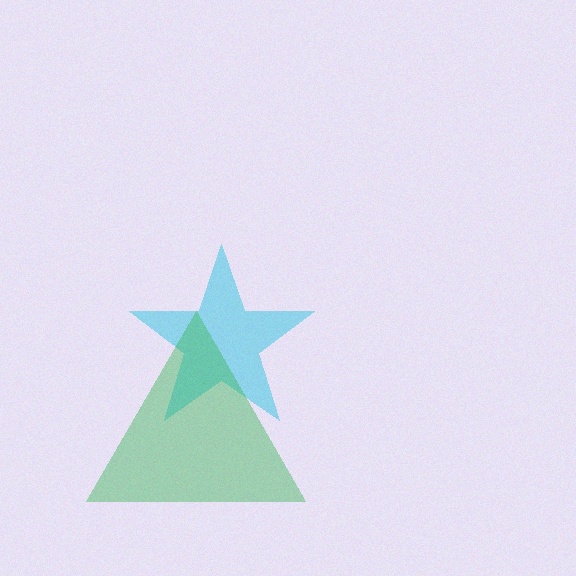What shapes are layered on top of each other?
The layered shapes are: a cyan star, a green triangle.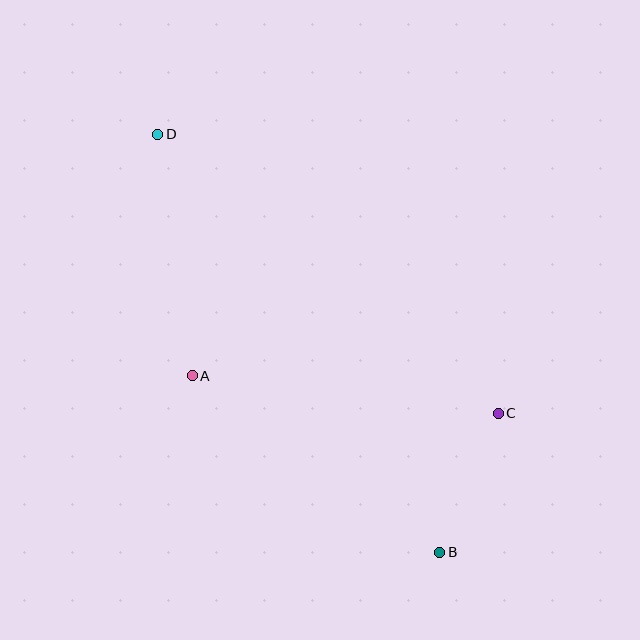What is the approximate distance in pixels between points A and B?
The distance between A and B is approximately 304 pixels.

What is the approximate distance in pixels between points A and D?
The distance between A and D is approximately 244 pixels.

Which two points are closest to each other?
Points B and C are closest to each other.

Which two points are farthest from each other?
Points B and D are farthest from each other.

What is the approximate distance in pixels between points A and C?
The distance between A and C is approximately 308 pixels.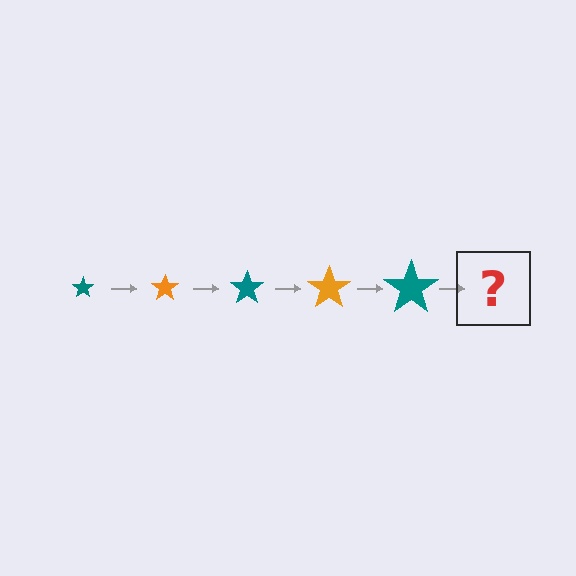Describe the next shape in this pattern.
It should be an orange star, larger than the previous one.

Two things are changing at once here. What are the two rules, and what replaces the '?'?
The two rules are that the star grows larger each step and the color cycles through teal and orange. The '?' should be an orange star, larger than the previous one.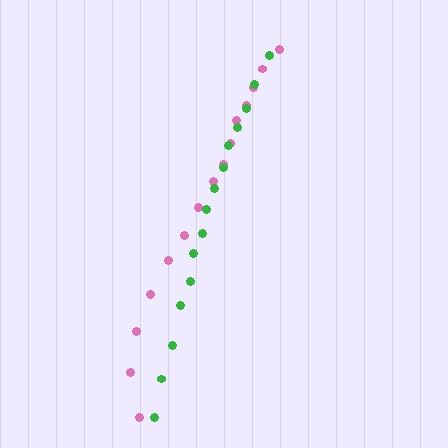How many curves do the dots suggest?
There are 2 distinct paths.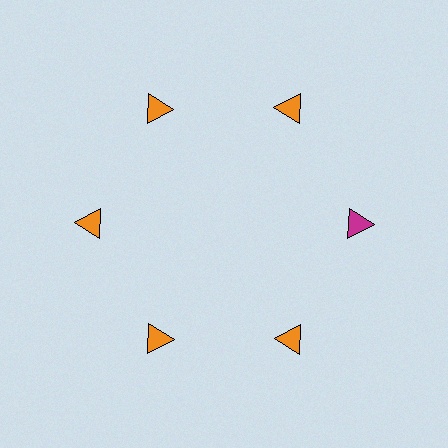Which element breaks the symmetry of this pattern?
The magenta triangle at roughly the 3 o'clock position breaks the symmetry. All other shapes are orange triangles.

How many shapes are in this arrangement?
There are 6 shapes arranged in a ring pattern.